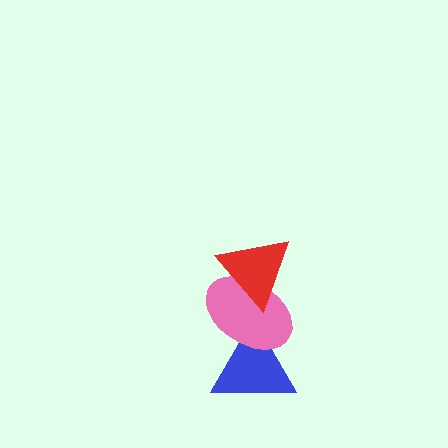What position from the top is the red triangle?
The red triangle is 1st from the top.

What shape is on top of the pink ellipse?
The red triangle is on top of the pink ellipse.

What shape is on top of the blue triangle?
The pink ellipse is on top of the blue triangle.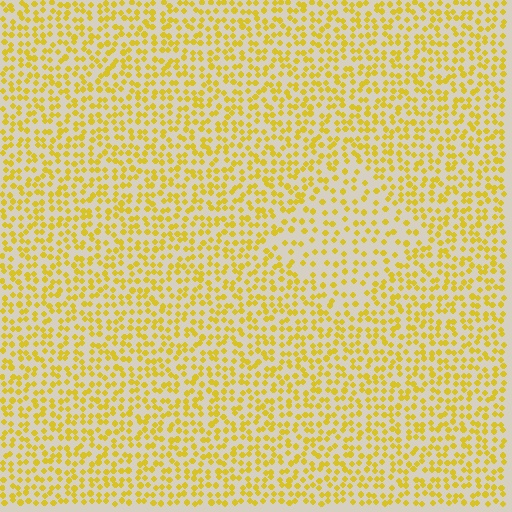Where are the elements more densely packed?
The elements are more densely packed outside the diamond boundary.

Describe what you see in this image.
The image contains small yellow elements arranged at two different densities. A diamond-shaped region is visible where the elements are less densely packed than the surrounding area.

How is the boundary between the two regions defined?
The boundary is defined by a change in element density (approximately 1.7x ratio). All elements are the same color, size, and shape.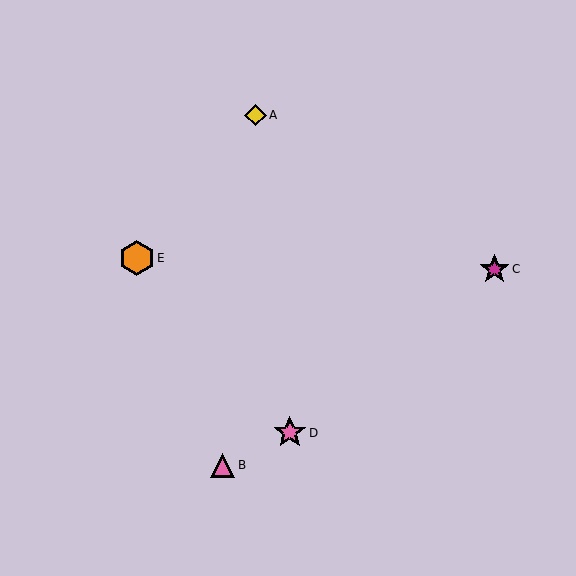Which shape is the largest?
The orange hexagon (labeled E) is the largest.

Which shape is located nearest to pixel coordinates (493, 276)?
The magenta star (labeled C) at (495, 269) is nearest to that location.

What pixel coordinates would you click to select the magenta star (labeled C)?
Click at (495, 269) to select the magenta star C.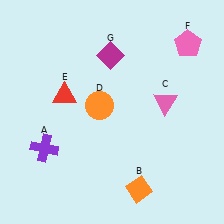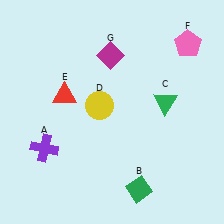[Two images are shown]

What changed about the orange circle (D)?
In Image 1, D is orange. In Image 2, it changed to yellow.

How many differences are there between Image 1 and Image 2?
There are 3 differences between the two images.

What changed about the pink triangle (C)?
In Image 1, C is pink. In Image 2, it changed to green.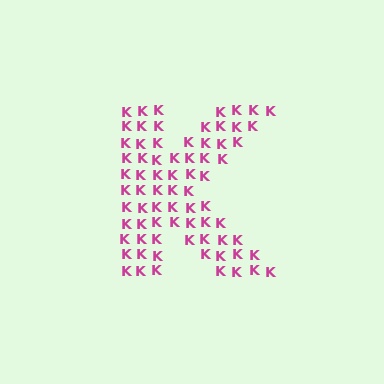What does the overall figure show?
The overall figure shows the letter K.